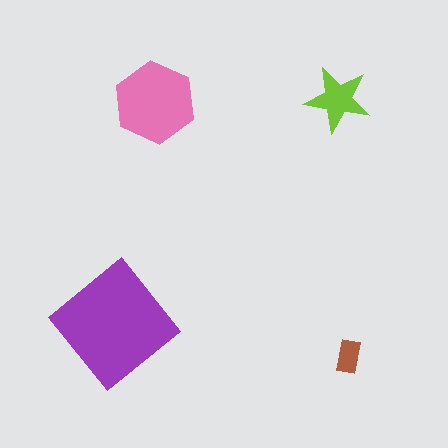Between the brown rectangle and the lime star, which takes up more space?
The lime star.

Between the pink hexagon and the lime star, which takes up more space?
The pink hexagon.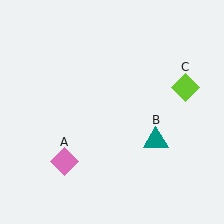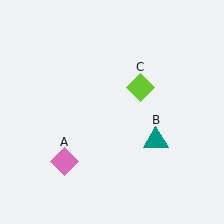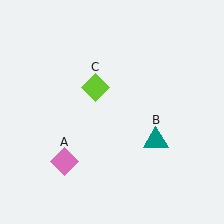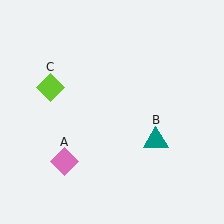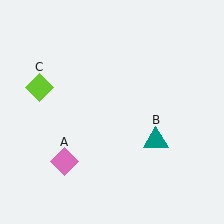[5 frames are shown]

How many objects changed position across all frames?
1 object changed position: lime diamond (object C).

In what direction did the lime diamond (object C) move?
The lime diamond (object C) moved left.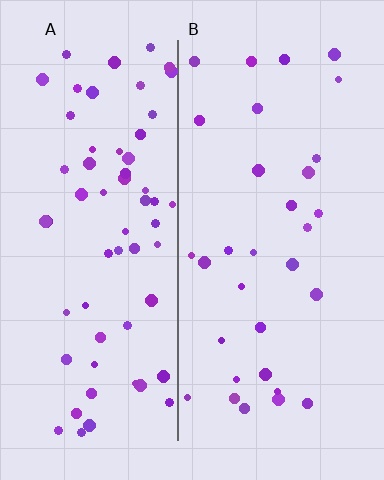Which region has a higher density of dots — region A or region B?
A (the left).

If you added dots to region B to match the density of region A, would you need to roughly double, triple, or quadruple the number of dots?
Approximately double.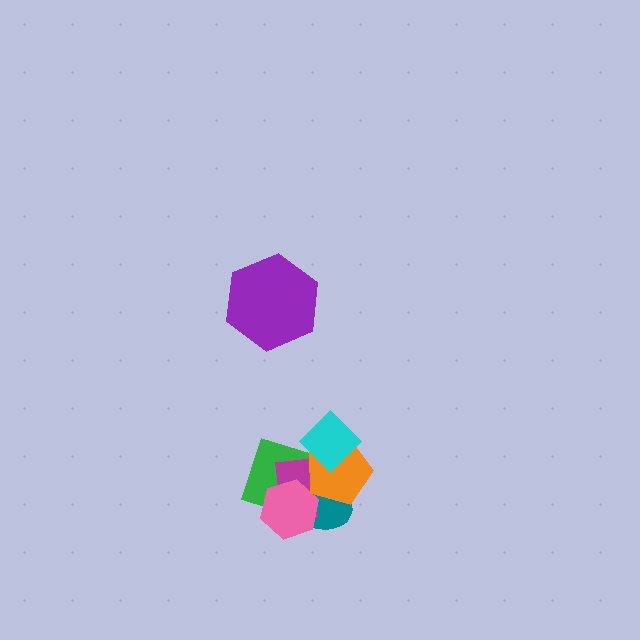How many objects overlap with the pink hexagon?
3 objects overlap with the pink hexagon.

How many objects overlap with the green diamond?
5 objects overlap with the green diamond.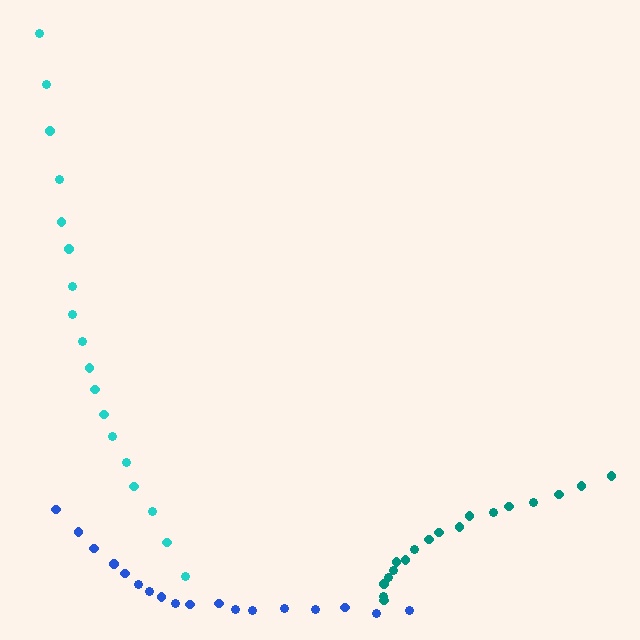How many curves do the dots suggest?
There are 3 distinct paths.